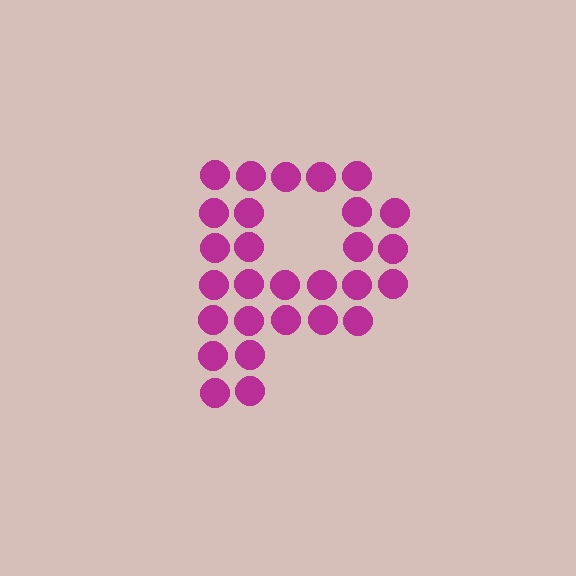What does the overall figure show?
The overall figure shows the letter P.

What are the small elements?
The small elements are circles.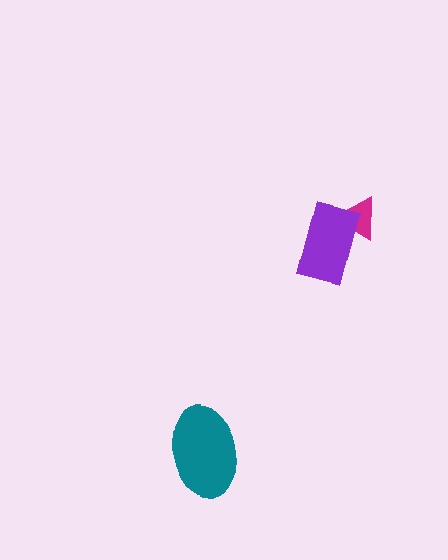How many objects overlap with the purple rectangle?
1 object overlaps with the purple rectangle.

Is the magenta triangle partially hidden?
Yes, it is partially covered by another shape.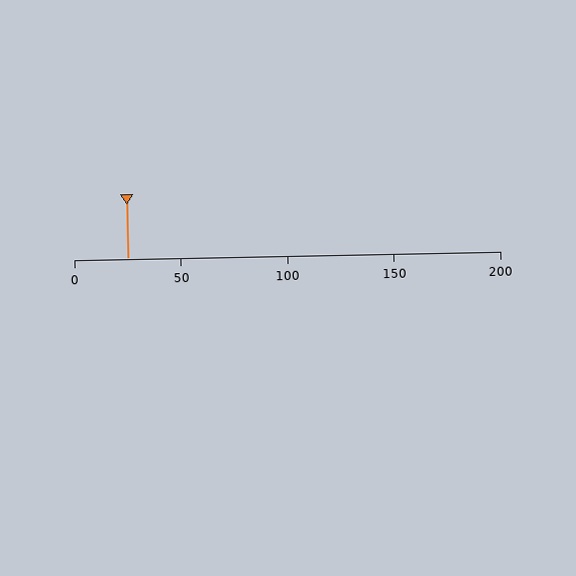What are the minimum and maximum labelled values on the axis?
The axis runs from 0 to 200.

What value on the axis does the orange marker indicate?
The marker indicates approximately 25.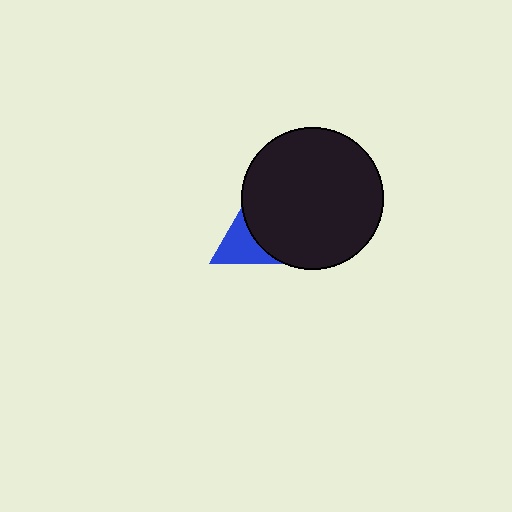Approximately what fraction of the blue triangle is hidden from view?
Roughly 65% of the blue triangle is hidden behind the black circle.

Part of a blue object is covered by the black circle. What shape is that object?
It is a triangle.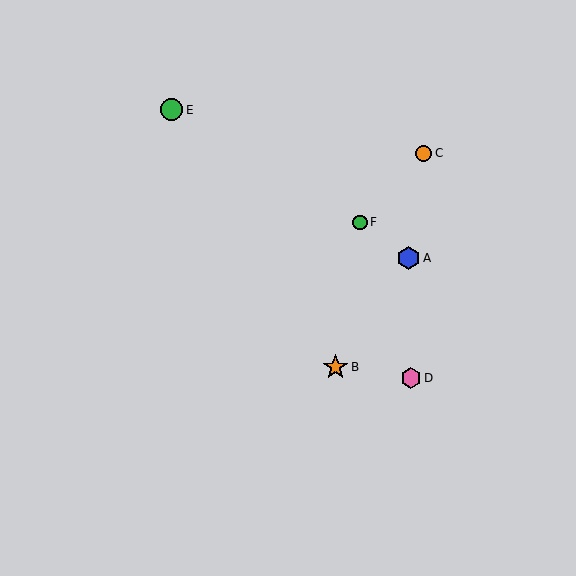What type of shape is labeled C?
Shape C is an orange circle.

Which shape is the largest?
The orange star (labeled B) is the largest.